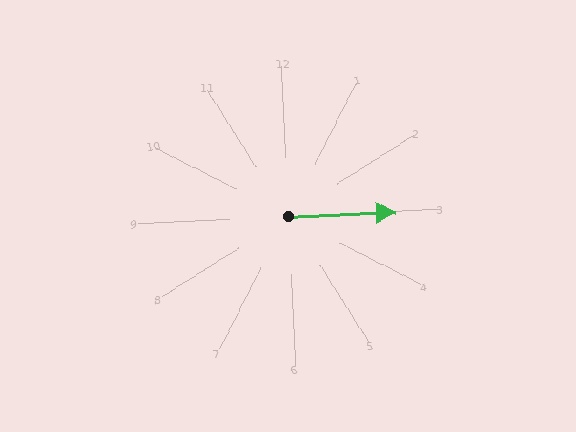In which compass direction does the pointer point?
East.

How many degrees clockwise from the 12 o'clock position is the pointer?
Approximately 91 degrees.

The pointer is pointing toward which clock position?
Roughly 3 o'clock.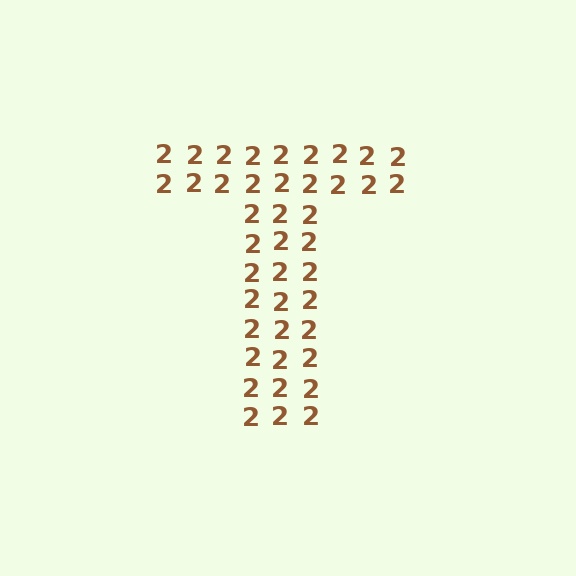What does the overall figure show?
The overall figure shows the letter T.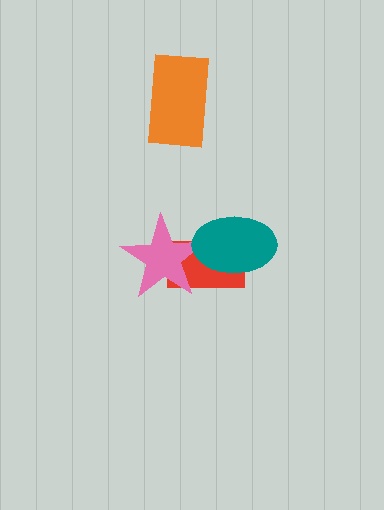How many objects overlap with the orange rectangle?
0 objects overlap with the orange rectangle.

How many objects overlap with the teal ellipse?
2 objects overlap with the teal ellipse.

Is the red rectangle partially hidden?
Yes, it is partially covered by another shape.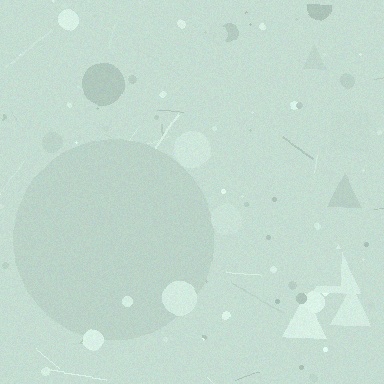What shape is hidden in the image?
A circle is hidden in the image.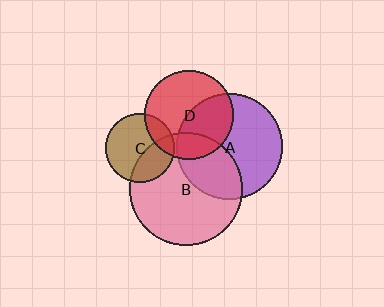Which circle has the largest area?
Circle B (pink).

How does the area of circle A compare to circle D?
Approximately 1.4 times.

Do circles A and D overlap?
Yes.